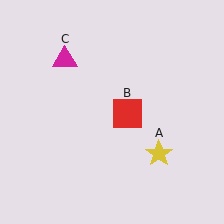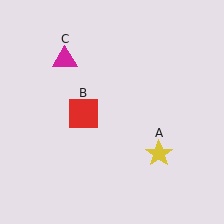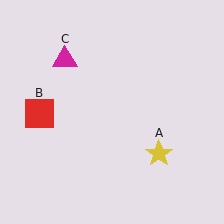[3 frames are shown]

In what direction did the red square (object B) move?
The red square (object B) moved left.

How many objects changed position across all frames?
1 object changed position: red square (object B).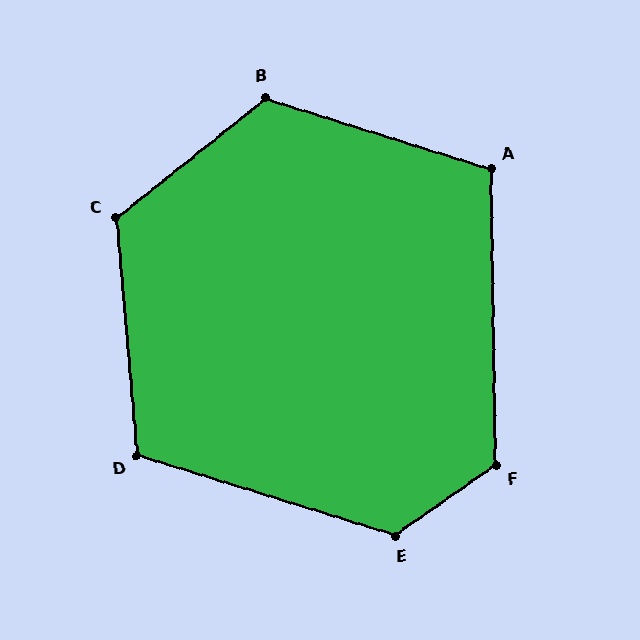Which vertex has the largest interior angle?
E, at approximately 128 degrees.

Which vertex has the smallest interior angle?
A, at approximately 108 degrees.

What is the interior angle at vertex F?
Approximately 124 degrees (obtuse).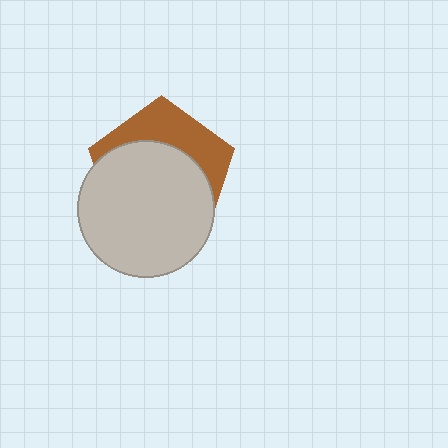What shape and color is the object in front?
The object in front is a light gray circle.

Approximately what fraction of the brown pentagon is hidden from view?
Roughly 65% of the brown pentagon is hidden behind the light gray circle.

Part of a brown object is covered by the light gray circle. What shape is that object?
It is a pentagon.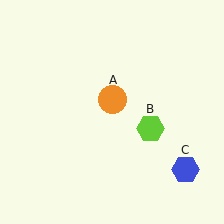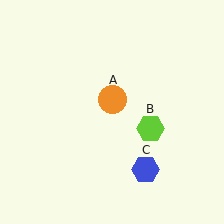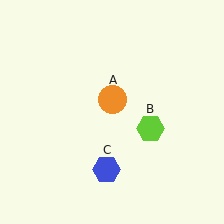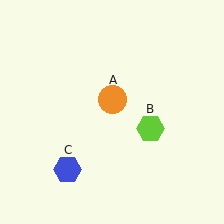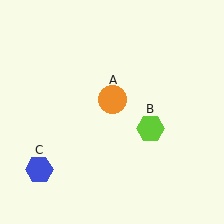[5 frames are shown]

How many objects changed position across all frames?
1 object changed position: blue hexagon (object C).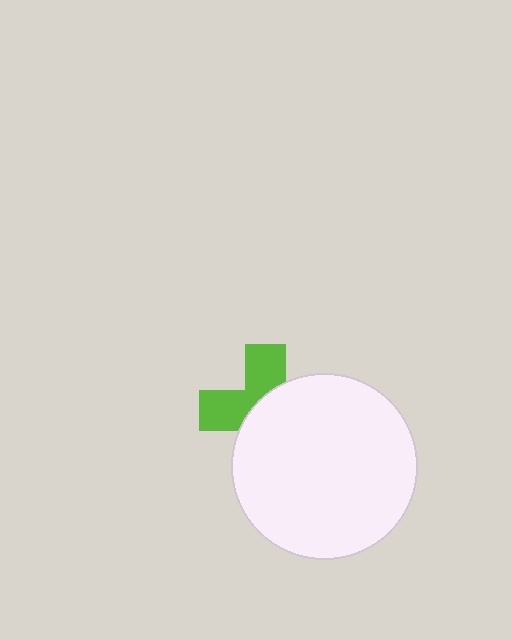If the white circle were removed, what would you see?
You would see the complete lime cross.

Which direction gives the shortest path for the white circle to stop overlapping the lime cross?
Moving toward the lower-right gives the shortest separation.